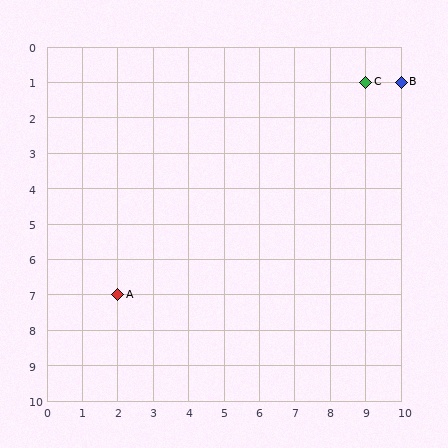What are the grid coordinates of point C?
Point C is at grid coordinates (9, 1).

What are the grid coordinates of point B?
Point B is at grid coordinates (10, 1).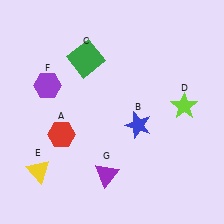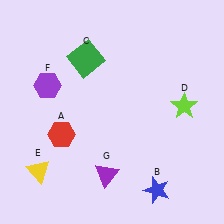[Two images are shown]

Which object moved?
The blue star (B) moved down.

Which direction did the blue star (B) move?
The blue star (B) moved down.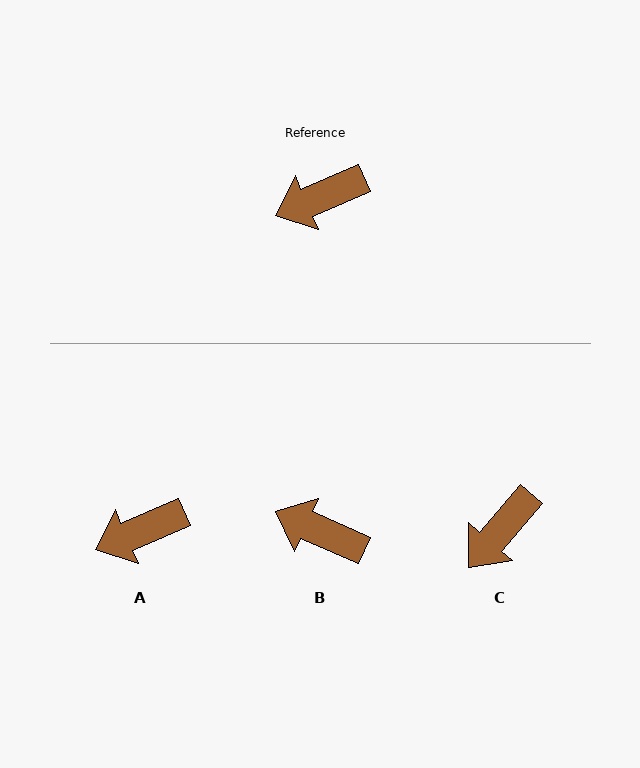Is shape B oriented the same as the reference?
No, it is off by about 47 degrees.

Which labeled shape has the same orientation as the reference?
A.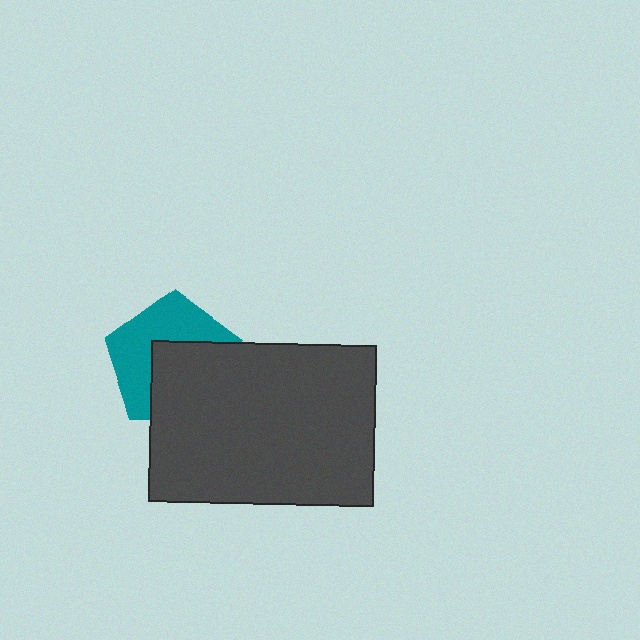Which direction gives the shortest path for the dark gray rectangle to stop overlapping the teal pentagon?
Moving toward the lower-right gives the shortest separation.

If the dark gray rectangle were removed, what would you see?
You would see the complete teal pentagon.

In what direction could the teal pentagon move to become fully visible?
The teal pentagon could move toward the upper-left. That would shift it out from behind the dark gray rectangle entirely.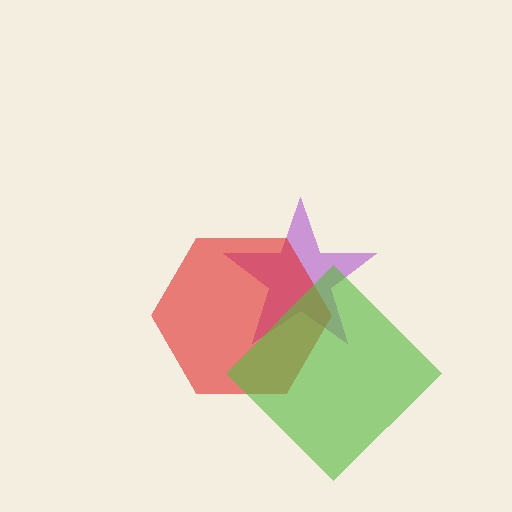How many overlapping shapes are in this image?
There are 3 overlapping shapes in the image.